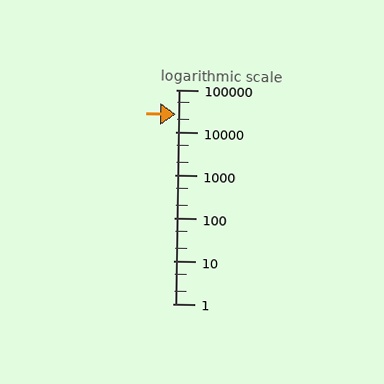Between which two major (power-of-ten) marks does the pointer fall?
The pointer is between 10000 and 100000.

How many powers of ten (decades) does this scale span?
The scale spans 5 decades, from 1 to 100000.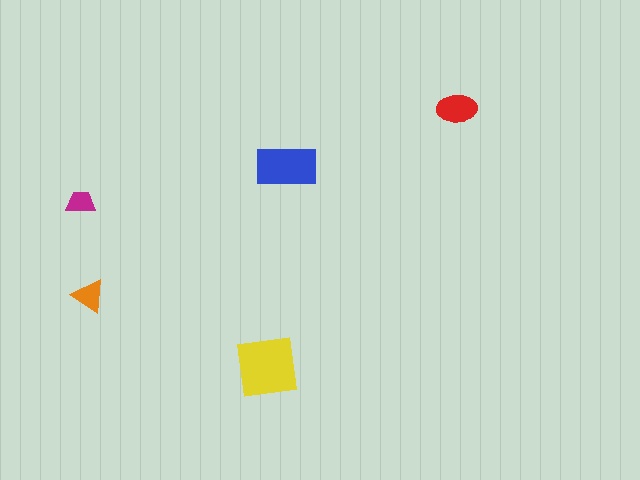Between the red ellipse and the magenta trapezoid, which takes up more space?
The red ellipse.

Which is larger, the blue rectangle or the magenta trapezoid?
The blue rectangle.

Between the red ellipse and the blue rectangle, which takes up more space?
The blue rectangle.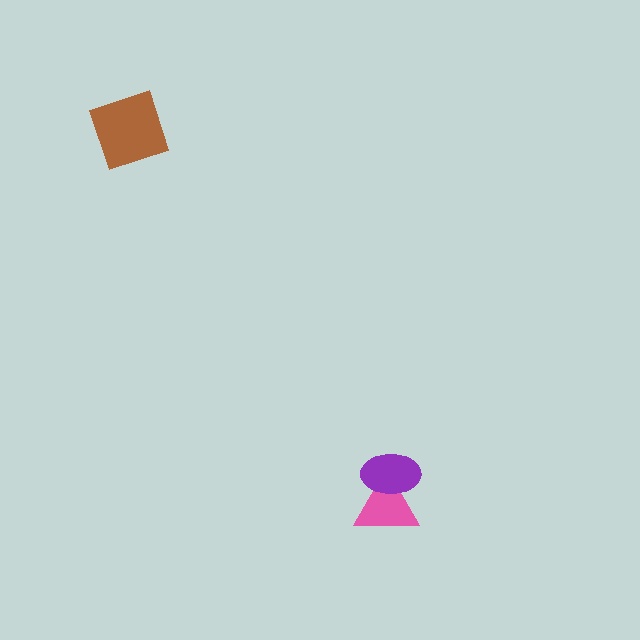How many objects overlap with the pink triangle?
1 object overlaps with the pink triangle.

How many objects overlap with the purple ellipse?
1 object overlaps with the purple ellipse.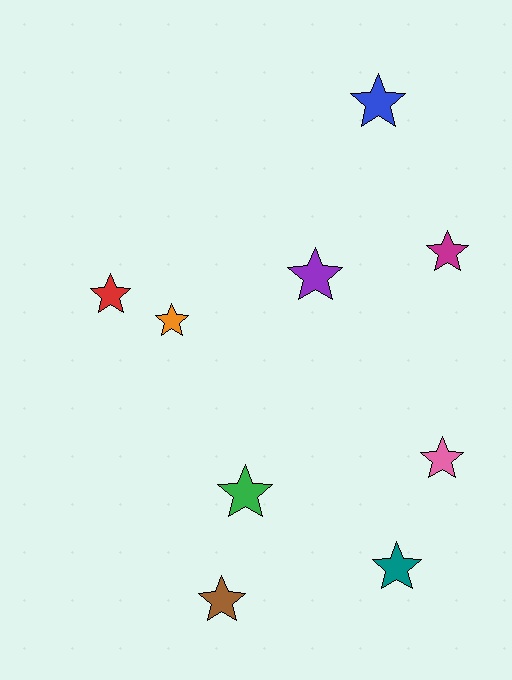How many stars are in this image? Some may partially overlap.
There are 9 stars.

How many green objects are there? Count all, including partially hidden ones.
There is 1 green object.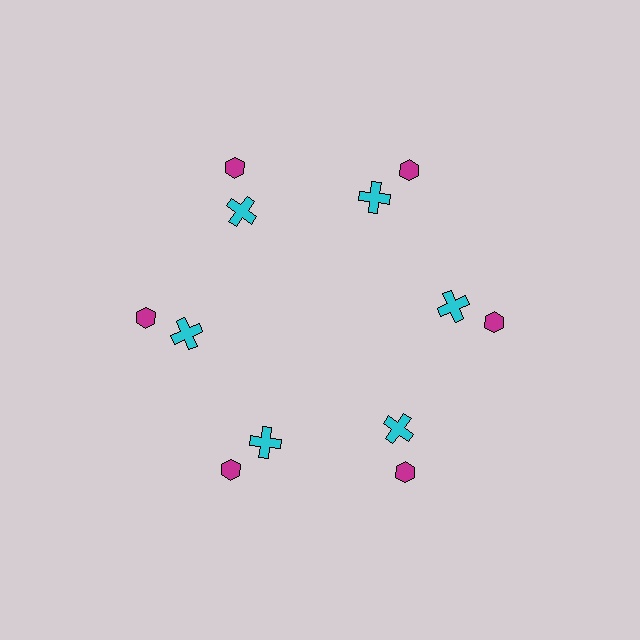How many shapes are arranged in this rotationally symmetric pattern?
There are 12 shapes, arranged in 6 groups of 2.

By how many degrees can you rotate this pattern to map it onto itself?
The pattern maps onto itself every 60 degrees of rotation.